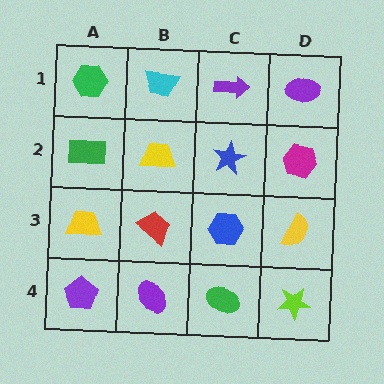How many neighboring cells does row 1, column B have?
3.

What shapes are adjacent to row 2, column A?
A green hexagon (row 1, column A), a yellow trapezoid (row 3, column A), a yellow trapezoid (row 2, column B).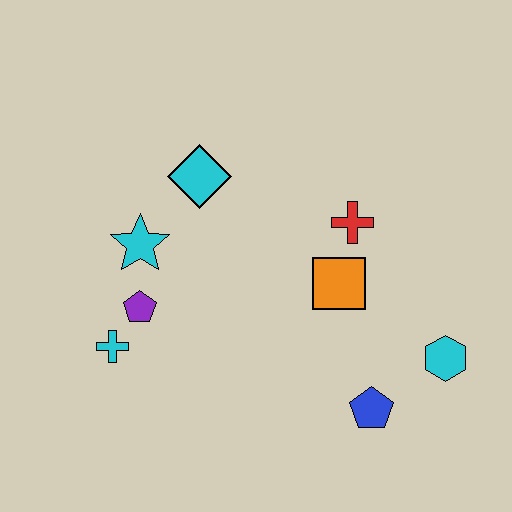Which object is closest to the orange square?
The red cross is closest to the orange square.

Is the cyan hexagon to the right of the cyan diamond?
Yes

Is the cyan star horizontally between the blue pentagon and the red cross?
No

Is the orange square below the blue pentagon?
No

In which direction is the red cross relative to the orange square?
The red cross is above the orange square.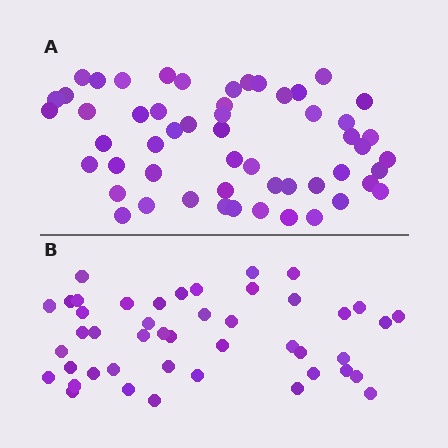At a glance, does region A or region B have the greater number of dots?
Region A (the top region) has more dots.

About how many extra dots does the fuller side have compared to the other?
Region A has roughly 8 or so more dots than region B.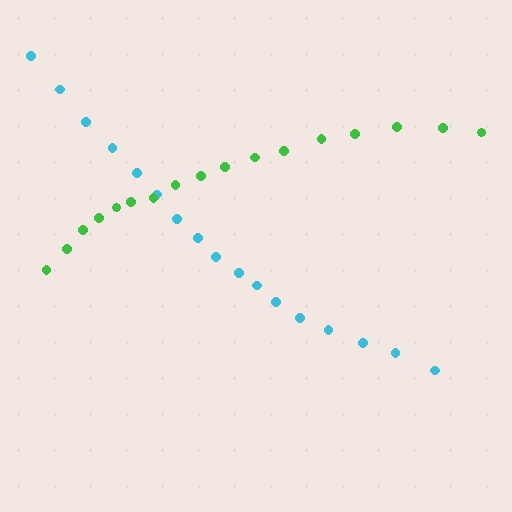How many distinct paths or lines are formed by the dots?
There are 2 distinct paths.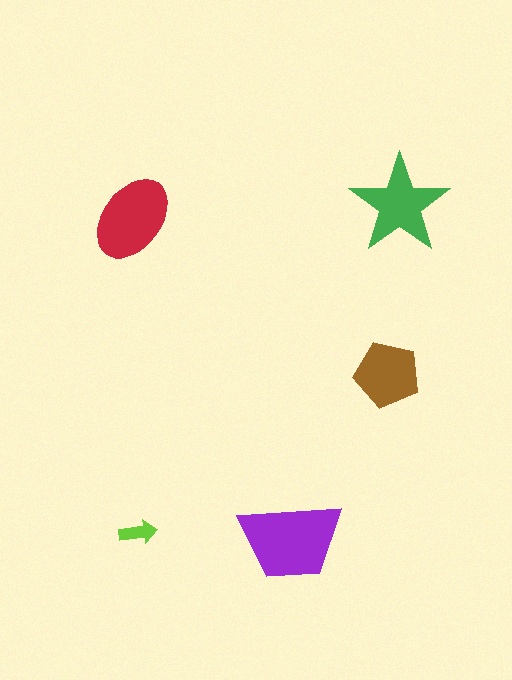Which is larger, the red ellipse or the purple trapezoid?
The purple trapezoid.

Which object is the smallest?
The lime arrow.